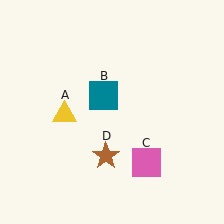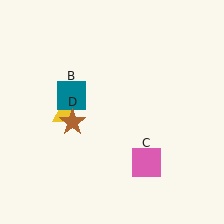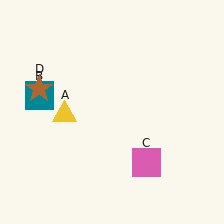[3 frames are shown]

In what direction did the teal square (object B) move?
The teal square (object B) moved left.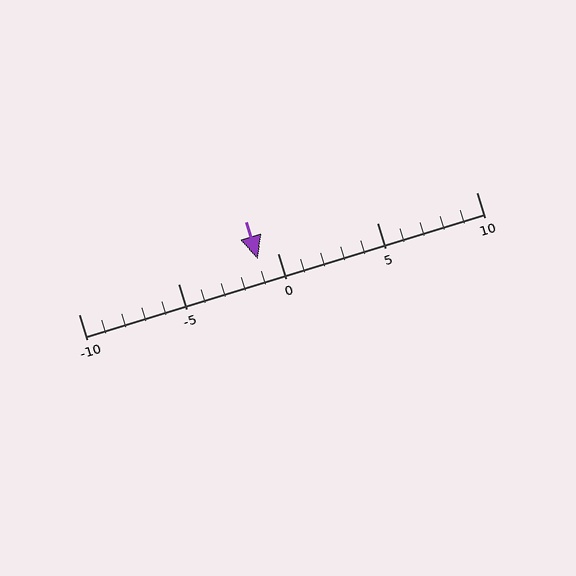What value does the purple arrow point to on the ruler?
The purple arrow points to approximately -1.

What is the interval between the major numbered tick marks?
The major tick marks are spaced 5 units apart.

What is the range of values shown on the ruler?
The ruler shows values from -10 to 10.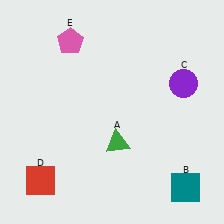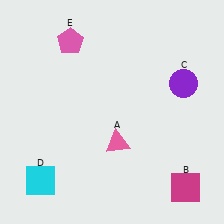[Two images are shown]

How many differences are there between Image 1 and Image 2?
There are 3 differences between the two images.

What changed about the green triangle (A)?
In Image 1, A is green. In Image 2, it changed to pink.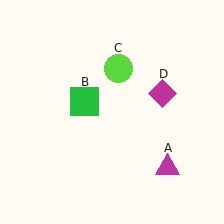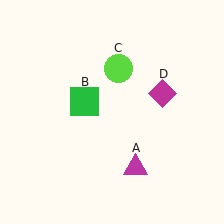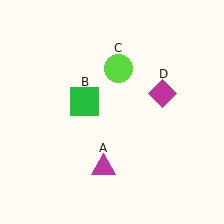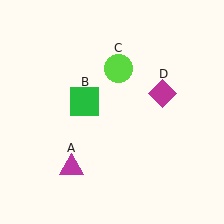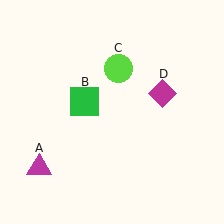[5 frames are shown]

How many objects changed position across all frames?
1 object changed position: magenta triangle (object A).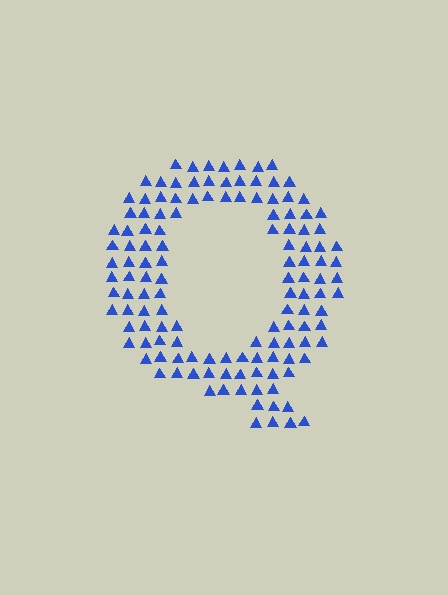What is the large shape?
The large shape is the letter Q.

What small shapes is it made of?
It is made of small triangles.